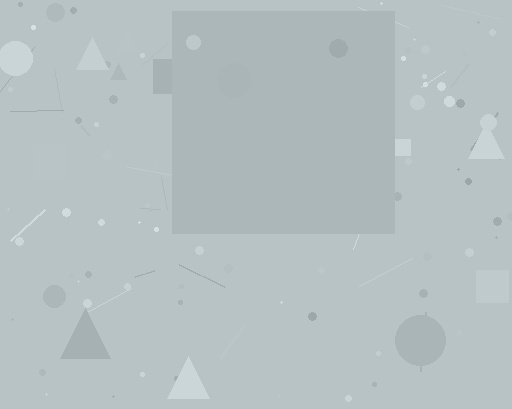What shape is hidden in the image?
A square is hidden in the image.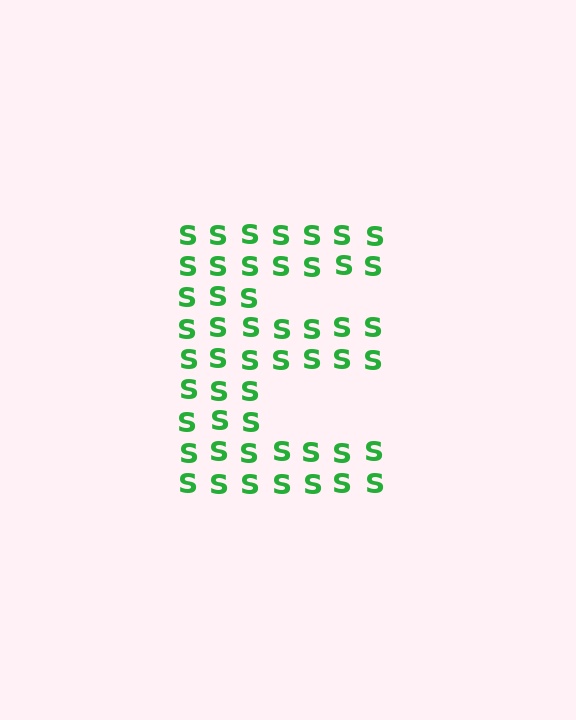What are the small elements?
The small elements are letter S's.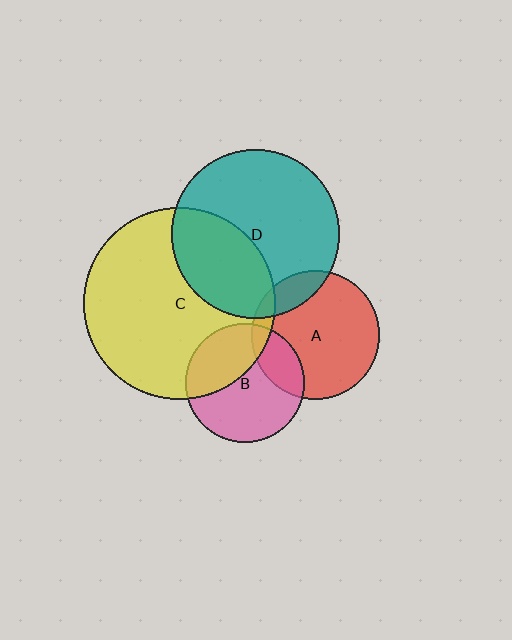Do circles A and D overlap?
Yes.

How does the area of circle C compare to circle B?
Approximately 2.6 times.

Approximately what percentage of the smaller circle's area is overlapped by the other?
Approximately 15%.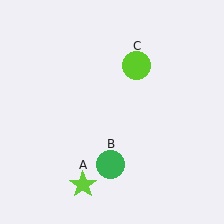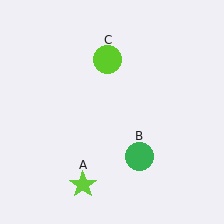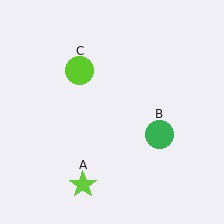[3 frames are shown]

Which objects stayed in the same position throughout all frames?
Lime star (object A) remained stationary.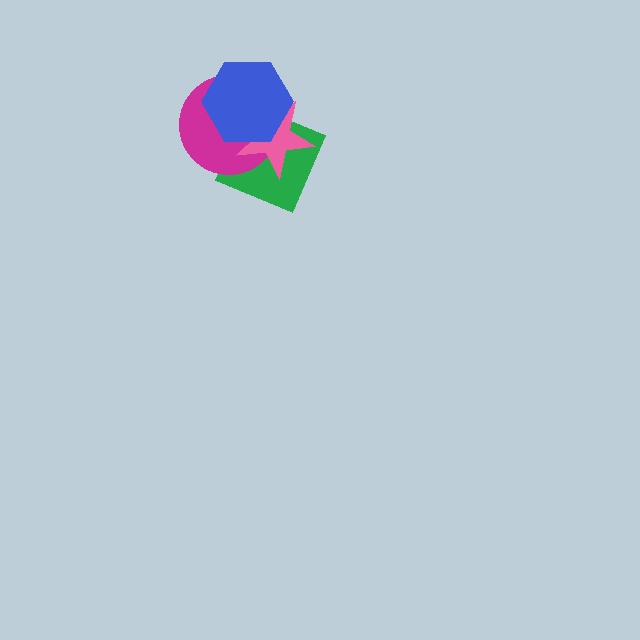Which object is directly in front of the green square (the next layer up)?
The magenta circle is directly in front of the green square.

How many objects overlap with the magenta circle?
3 objects overlap with the magenta circle.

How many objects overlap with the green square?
3 objects overlap with the green square.